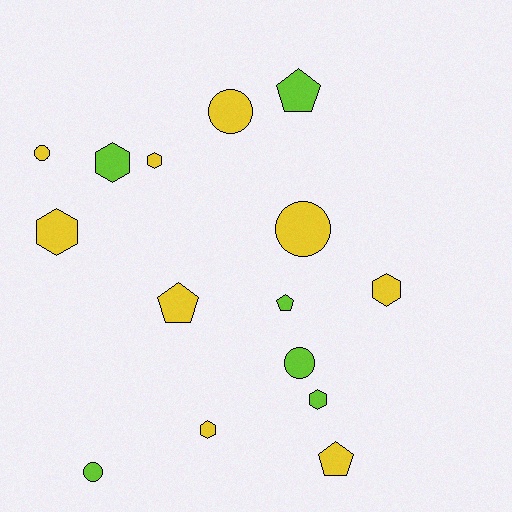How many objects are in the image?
There are 15 objects.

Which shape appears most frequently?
Hexagon, with 6 objects.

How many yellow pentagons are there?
There are 2 yellow pentagons.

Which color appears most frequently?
Yellow, with 9 objects.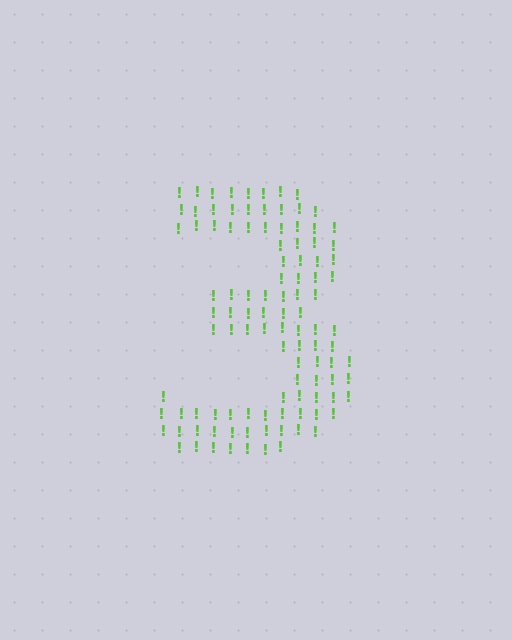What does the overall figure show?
The overall figure shows the digit 3.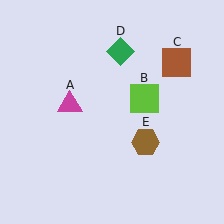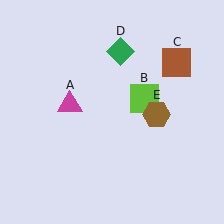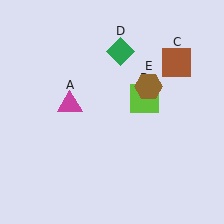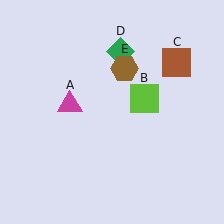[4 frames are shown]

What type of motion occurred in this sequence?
The brown hexagon (object E) rotated counterclockwise around the center of the scene.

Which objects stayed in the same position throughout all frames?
Magenta triangle (object A) and lime square (object B) and brown square (object C) and green diamond (object D) remained stationary.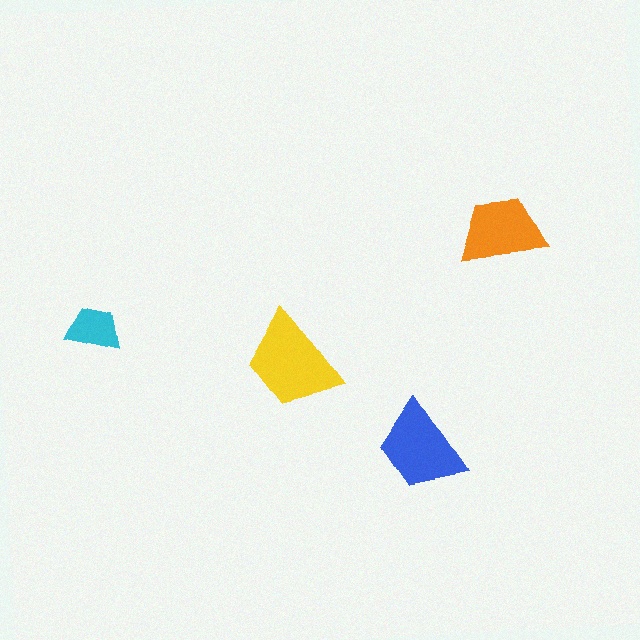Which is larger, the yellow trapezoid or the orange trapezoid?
The yellow one.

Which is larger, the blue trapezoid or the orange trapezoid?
The blue one.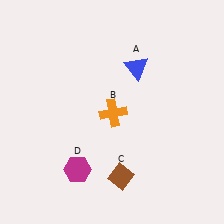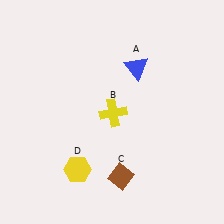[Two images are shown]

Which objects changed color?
B changed from orange to yellow. D changed from magenta to yellow.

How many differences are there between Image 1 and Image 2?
There are 2 differences between the two images.